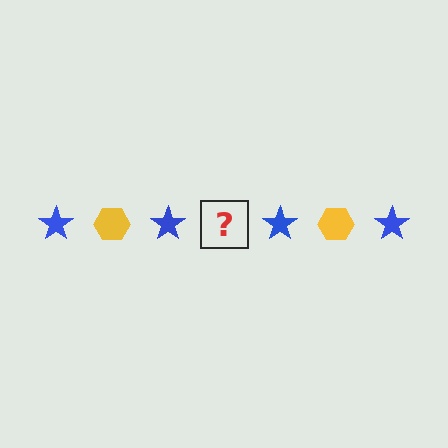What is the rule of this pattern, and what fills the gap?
The rule is that the pattern alternates between blue star and yellow hexagon. The gap should be filled with a yellow hexagon.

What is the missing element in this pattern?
The missing element is a yellow hexagon.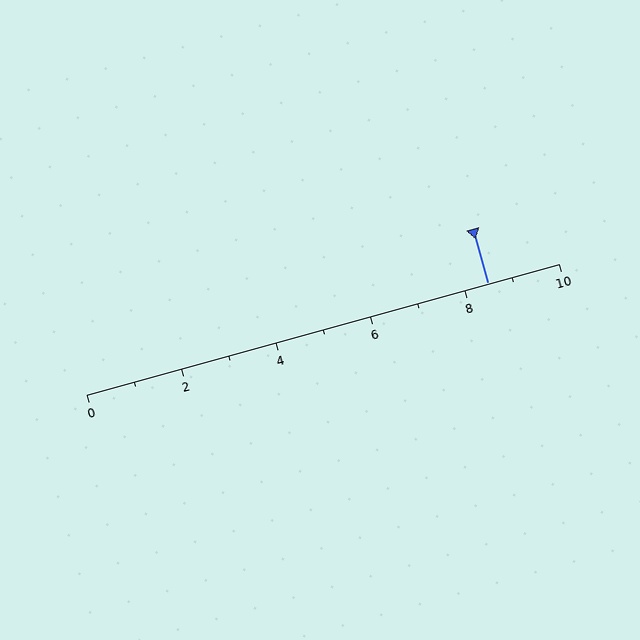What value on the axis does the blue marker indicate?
The marker indicates approximately 8.5.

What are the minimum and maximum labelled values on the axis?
The axis runs from 0 to 10.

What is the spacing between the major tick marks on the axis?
The major ticks are spaced 2 apart.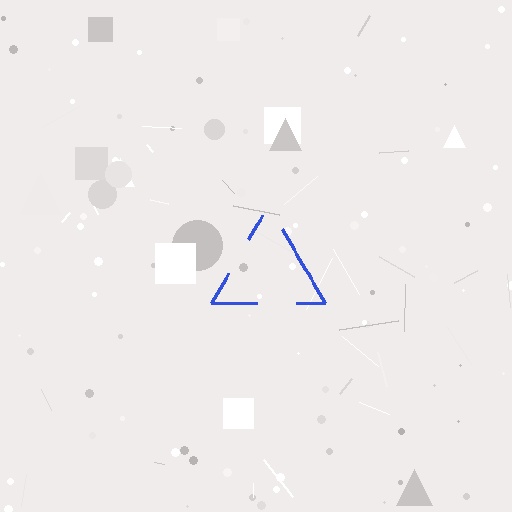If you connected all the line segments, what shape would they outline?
They would outline a triangle.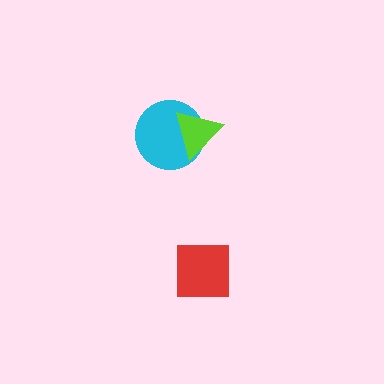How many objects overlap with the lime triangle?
1 object overlaps with the lime triangle.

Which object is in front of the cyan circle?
The lime triangle is in front of the cyan circle.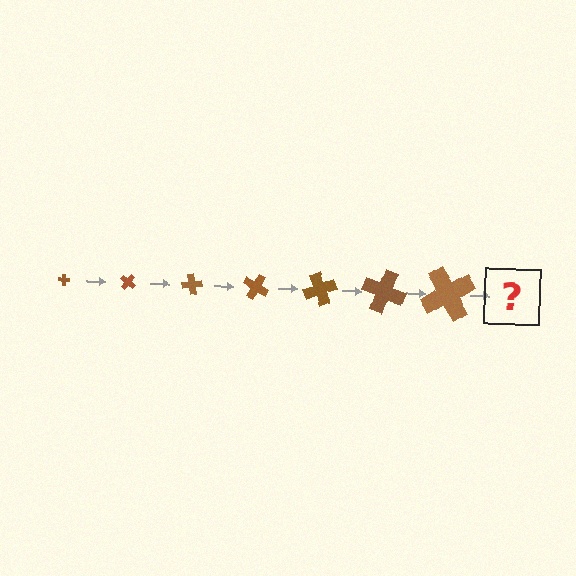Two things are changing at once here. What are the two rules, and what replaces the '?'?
The two rules are that the cross grows larger each step and it rotates 40 degrees each step. The '?' should be a cross, larger than the previous one and rotated 280 degrees from the start.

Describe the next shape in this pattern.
It should be a cross, larger than the previous one and rotated 280 degrees from the start.